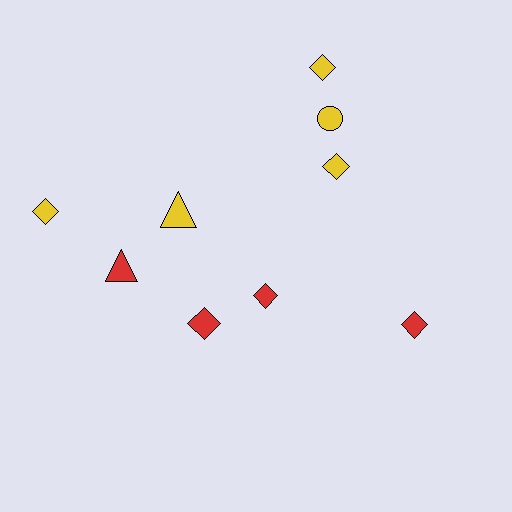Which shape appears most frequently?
Diamond, with 6 objects.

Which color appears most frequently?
Yellow, with 5 objects.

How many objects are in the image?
There are 9 objects.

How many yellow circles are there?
There is 1 yellow circle.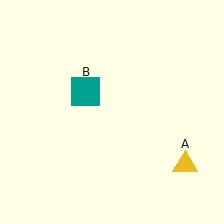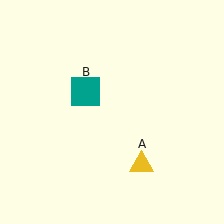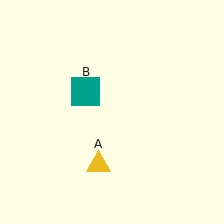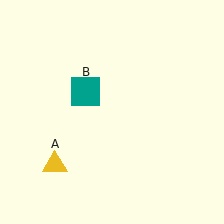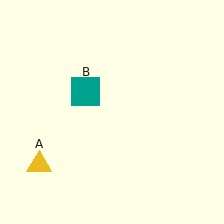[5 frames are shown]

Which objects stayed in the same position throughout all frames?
Teal square (object B) remained stationary.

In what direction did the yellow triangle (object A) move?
The yellow triangle (object A) moved left.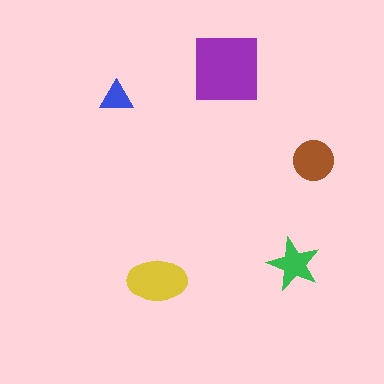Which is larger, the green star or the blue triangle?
The green star.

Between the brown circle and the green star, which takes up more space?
The brown circle.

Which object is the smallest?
The blue triangle.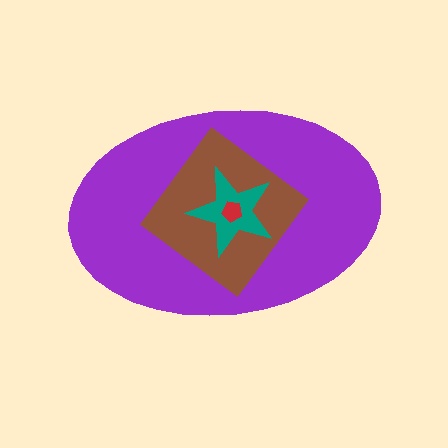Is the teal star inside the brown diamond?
Yes.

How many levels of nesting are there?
4.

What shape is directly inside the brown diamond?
The teal star.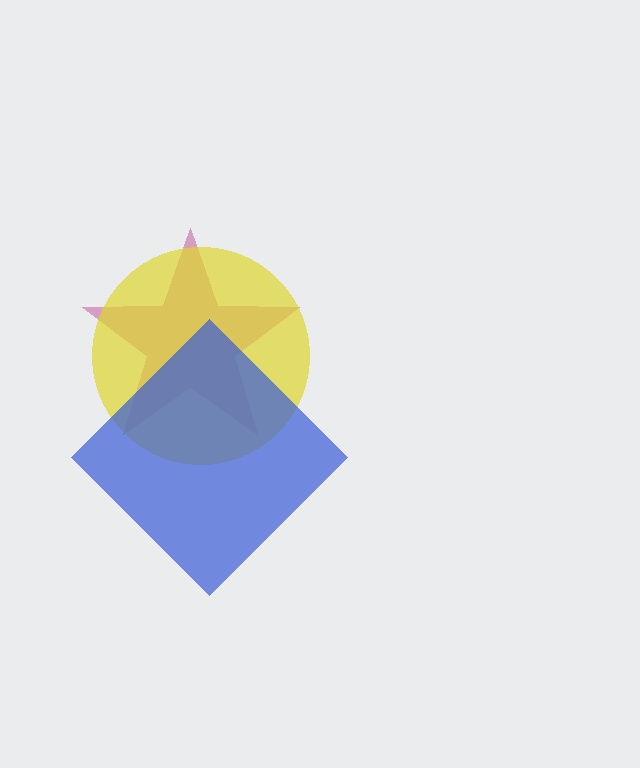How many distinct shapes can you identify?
There are 3 distinct shapes: a magenta star, a yellow circle, a blue diamond.